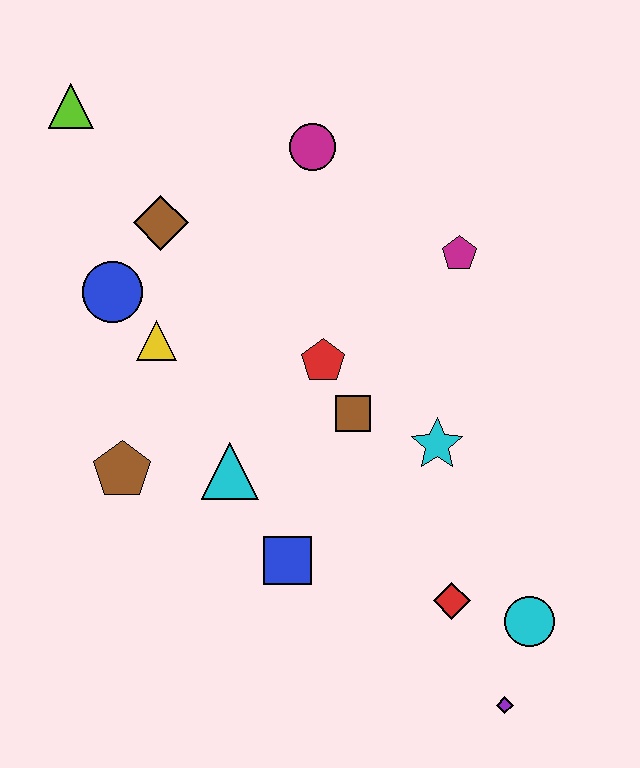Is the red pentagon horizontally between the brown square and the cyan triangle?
Yes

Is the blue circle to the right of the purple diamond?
No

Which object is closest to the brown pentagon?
The cyan triangle is closest to the brown pentagon.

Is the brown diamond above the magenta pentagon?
Yes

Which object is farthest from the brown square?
The lime triangle is farthest from the brown square.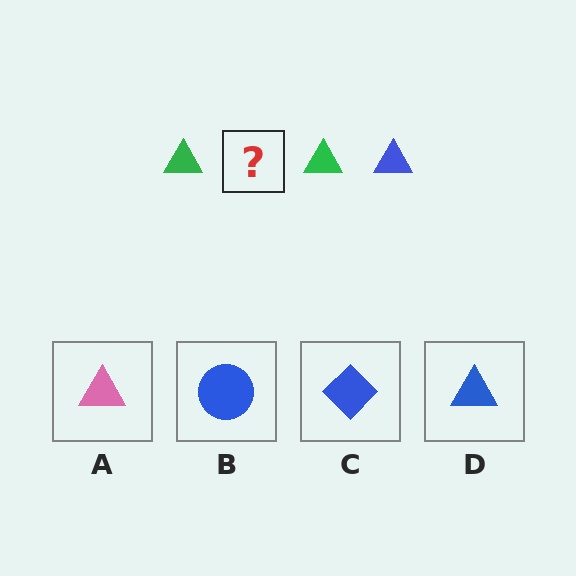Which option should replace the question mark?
Option D.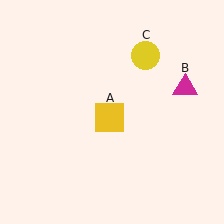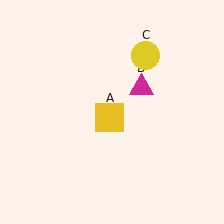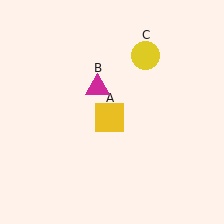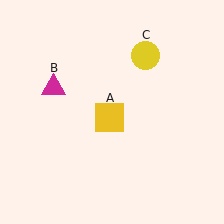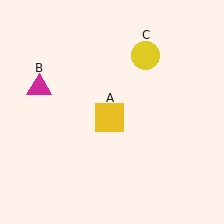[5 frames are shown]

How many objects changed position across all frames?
1 object changed position: magenta triangle (object B).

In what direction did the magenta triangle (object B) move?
The magenta triangle (object B) moved left.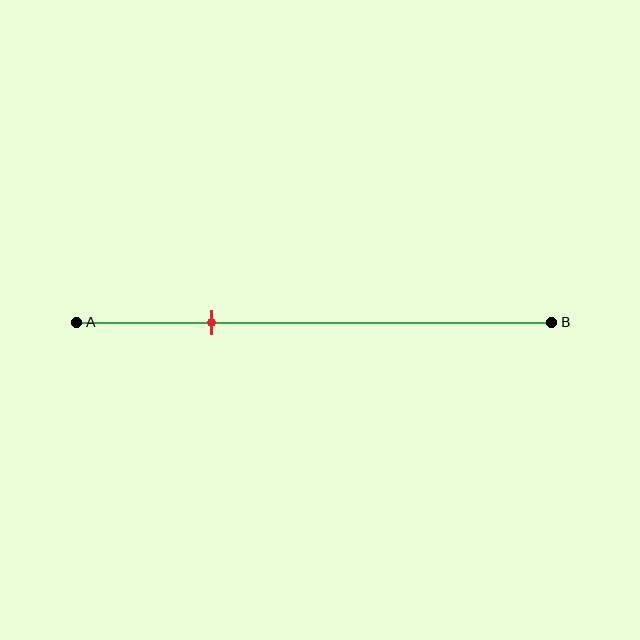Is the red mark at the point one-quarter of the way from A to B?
No, the mark is at about 30% from A, not at the 25% one-quarter point.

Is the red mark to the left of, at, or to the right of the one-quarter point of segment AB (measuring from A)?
The red mark is to the right of the one-quarter point of segment AB.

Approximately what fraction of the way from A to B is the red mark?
The red mark is approximately 30% of the way from A to B.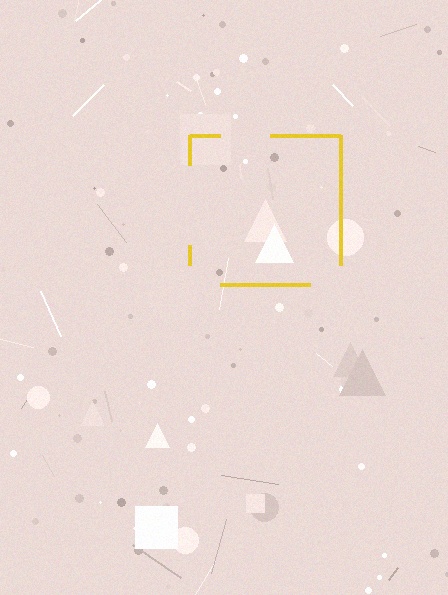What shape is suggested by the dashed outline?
The dashed outline suggests a square.